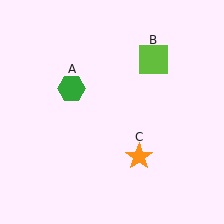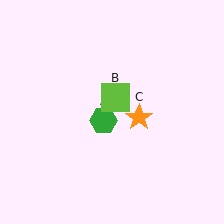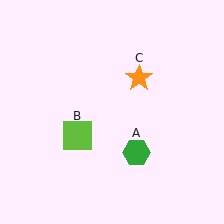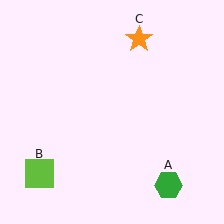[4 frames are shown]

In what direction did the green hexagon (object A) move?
The green hexagon (object A) moved down and to the right.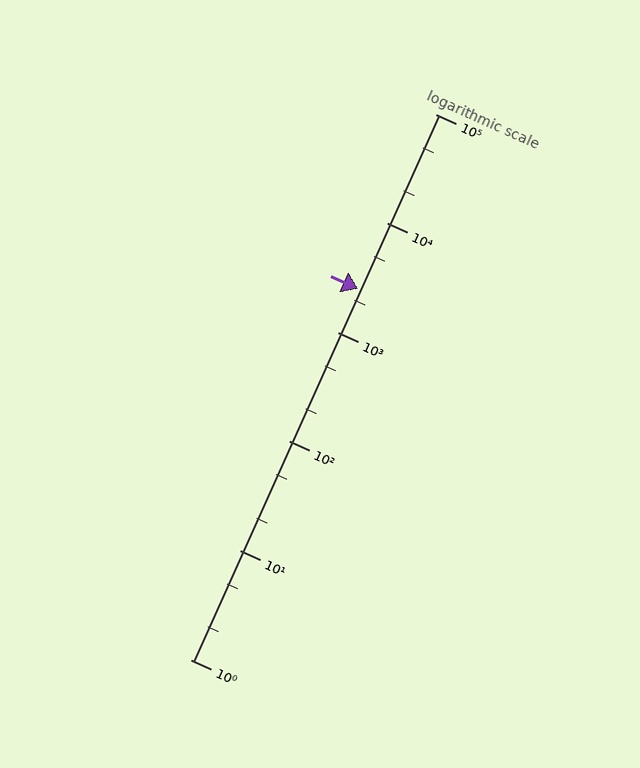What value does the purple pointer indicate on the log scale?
The pointer indicates approximately 2500.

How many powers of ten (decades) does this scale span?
The scale spans 5 decades, from 1 to 100000.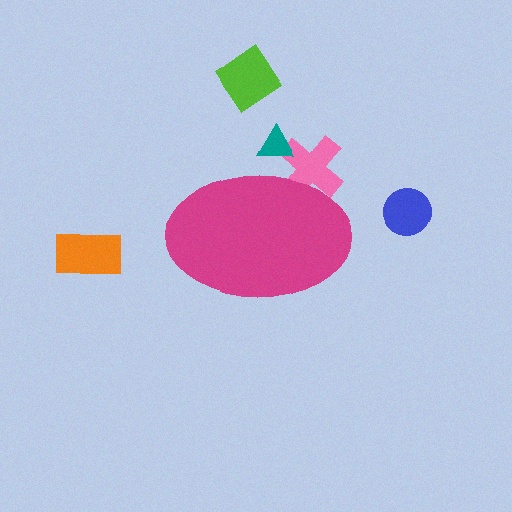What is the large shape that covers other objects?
A magenta ellipse.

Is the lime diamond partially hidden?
No, the lime diamond is fully visible.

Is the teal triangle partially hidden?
Yes, the teal triangle is partially hidden behind the magenta ellipse.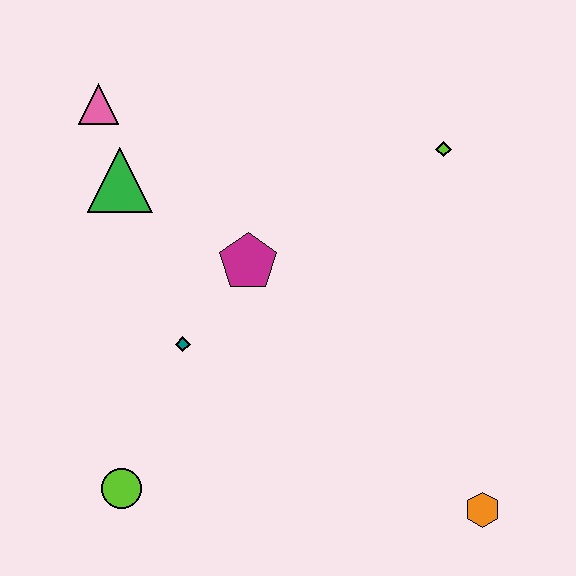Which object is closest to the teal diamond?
The magenta pentagon is closest to the teal diamond.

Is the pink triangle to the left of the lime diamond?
Yes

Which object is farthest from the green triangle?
The orange hexagon is farthest from the green triangle.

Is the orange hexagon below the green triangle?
Yes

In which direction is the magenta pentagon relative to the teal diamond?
The magenta pentagon is above the teal diamond.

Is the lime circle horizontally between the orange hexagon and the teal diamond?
No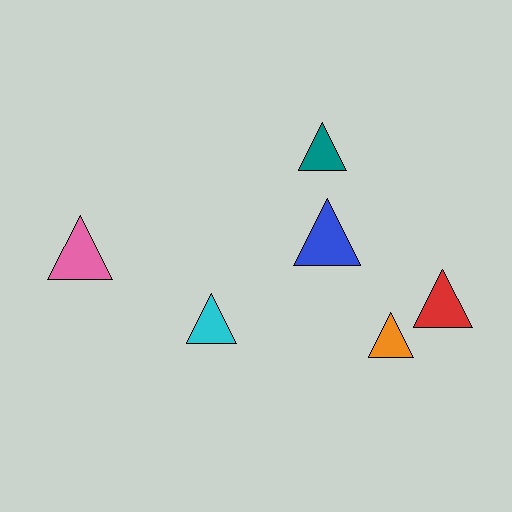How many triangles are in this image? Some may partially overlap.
There are 6 triangles.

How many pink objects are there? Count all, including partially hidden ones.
There is 1 pink object.